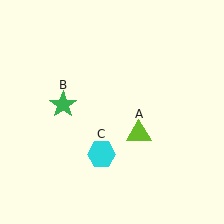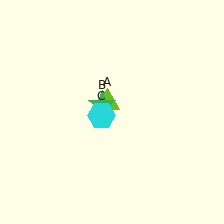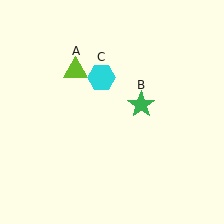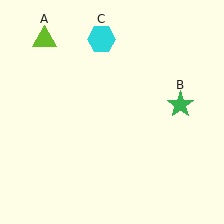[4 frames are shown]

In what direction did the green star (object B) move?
The green star (object B) moved right.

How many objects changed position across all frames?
3 objects changed position: lime triangle (object A), green star (object B), cyan hexagon (object C).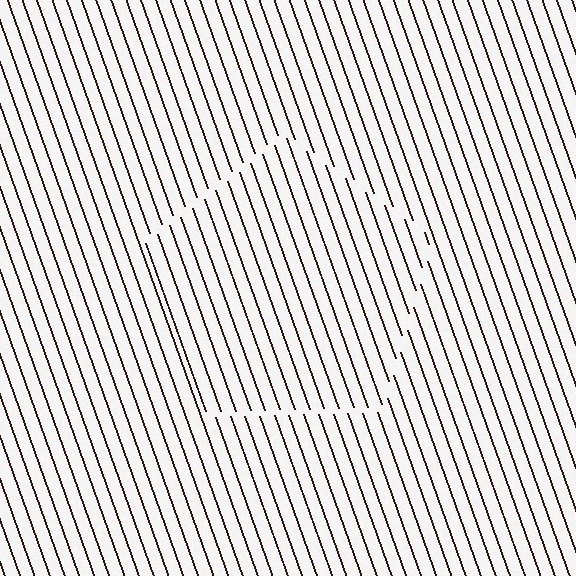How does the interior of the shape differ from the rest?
The interior of the shape contains the same grating, shifted by half a period — the contour is defined by the phase discontinuity where line-ends from the inner and outer gratings abut.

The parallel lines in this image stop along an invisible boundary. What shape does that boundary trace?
An illusory pentagon. The interior of the shape contains the same grating, shifted by half a period — the contour is defined by the phase discontinuity where line-ends from the inner and outer gratings abut.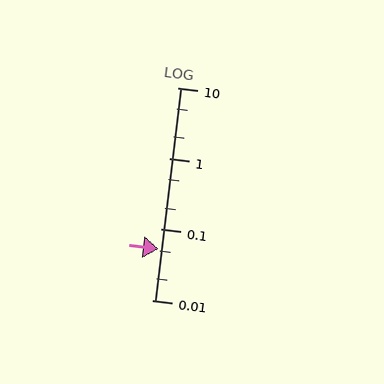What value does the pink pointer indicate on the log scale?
The pointer indicates approximately 0.052.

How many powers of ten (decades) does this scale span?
The scale spans 3 decades, from 0.01 to 10.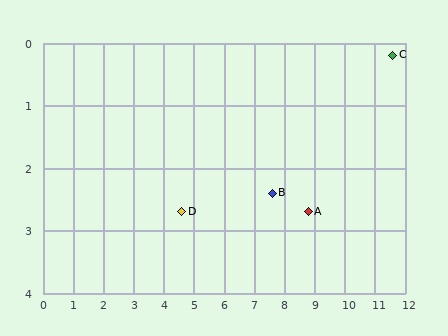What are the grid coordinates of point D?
Point D is at approximately (4.6, 2.7).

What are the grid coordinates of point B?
Point B is at approximately (7.6, 2.4).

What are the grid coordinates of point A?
Point A is at approximately (8.8, 2.7).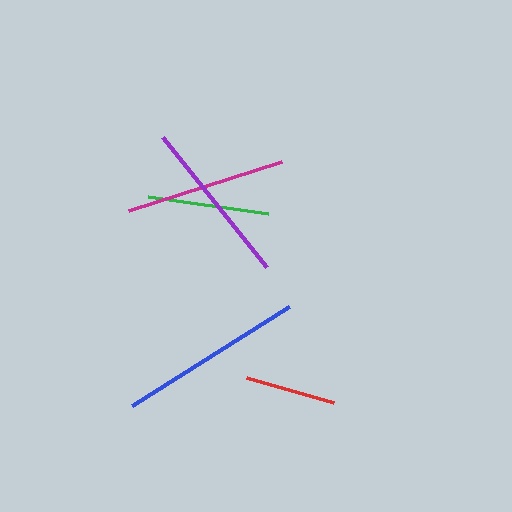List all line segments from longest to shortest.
From longest to shortest: blue, purple, magenta, green, red.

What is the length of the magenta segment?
The magenta segment is approximately 161 pixels long.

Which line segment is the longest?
The blue line is the longest at approximately 186 pixels.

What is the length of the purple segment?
The purple segment is approximately 166 pixels long.